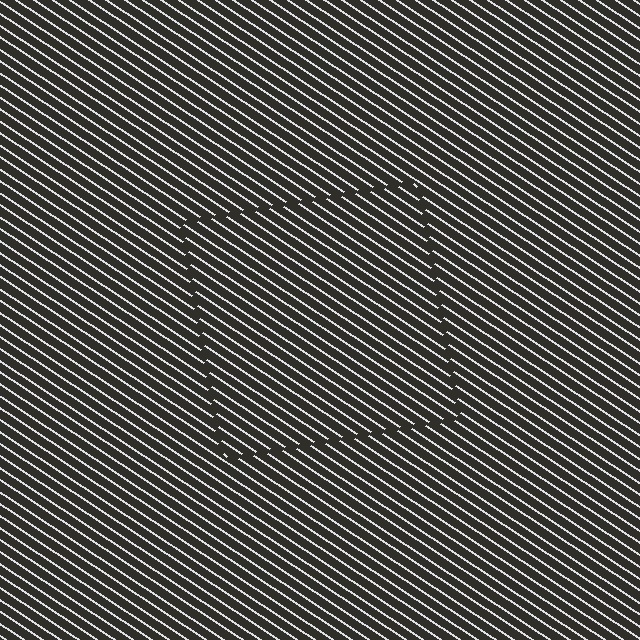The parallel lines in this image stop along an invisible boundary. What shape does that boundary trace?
An illusory square. The interior of the shape contains the same grating, shifted by half a period — the contour is defined by the phase discontinuity where line-ends from the inner and outer gratings abut.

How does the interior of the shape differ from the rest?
The interior of the shape contains the same grating, shifted by half a period — the contour is defined by the phase discontinuity where line-ends from the inner and outer gratings abut.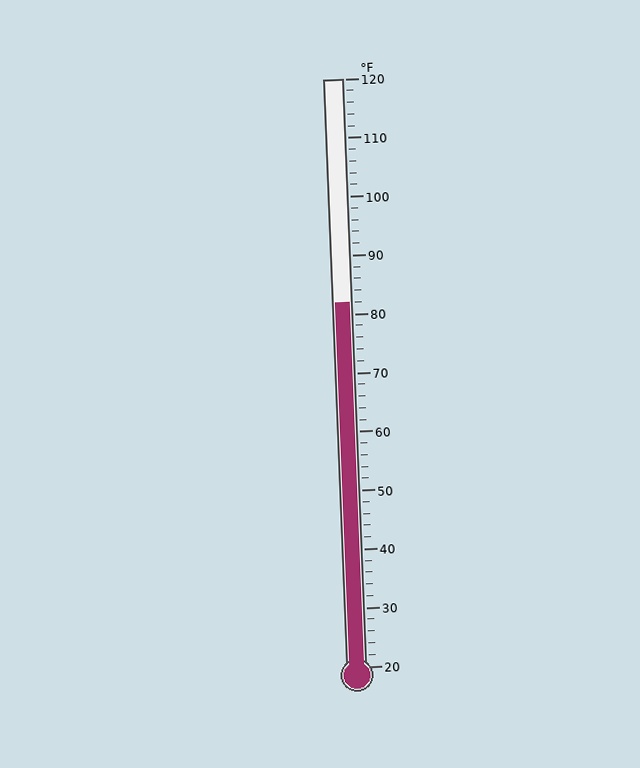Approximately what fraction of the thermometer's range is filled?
The thermometer is filled to approximately 60% of its range.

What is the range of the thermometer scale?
The thermometer scale ranges from 20°F to 120°F.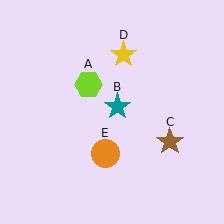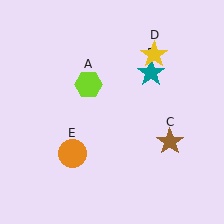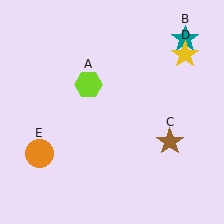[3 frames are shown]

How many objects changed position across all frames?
3 objects changed position: teal star (object B), yellow star (object D), orange circle (object E).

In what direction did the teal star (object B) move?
The teal star (object B) moved up and to the right.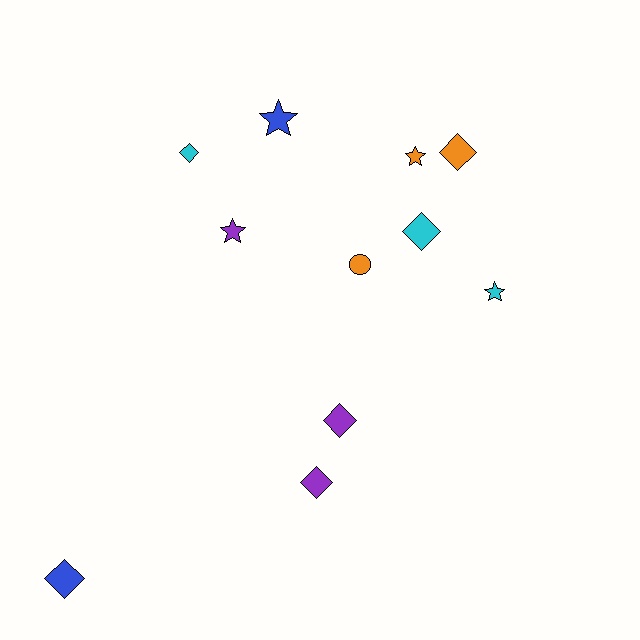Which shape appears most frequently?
Diamond, with 6 objects.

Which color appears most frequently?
Purple, with 3 objects.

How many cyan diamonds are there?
There are 2 cyan diamonds.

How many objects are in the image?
There are 11 objects.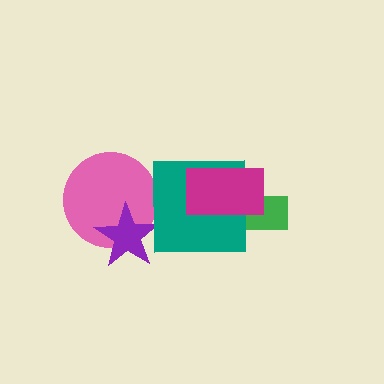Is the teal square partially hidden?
Yes, it is partially covered by another shape.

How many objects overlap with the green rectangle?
2 objects overlap with the green rectangle.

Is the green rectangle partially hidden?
Yes, it is partially covered by another shape.